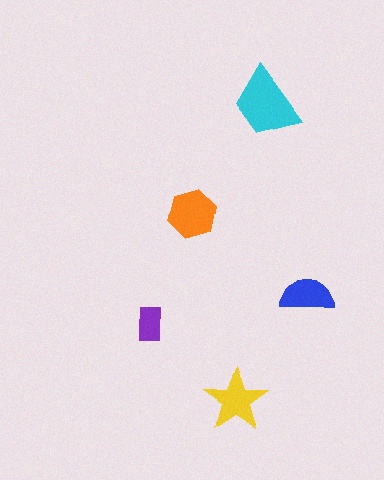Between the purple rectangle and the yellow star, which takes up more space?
The yellow star.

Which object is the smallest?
The purple rectangle.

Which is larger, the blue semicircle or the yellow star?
The yellow star.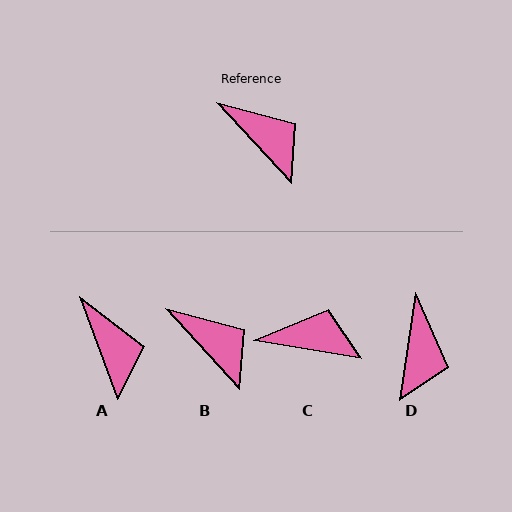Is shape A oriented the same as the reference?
No, it is off by about 22 degrees.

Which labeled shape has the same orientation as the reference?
B.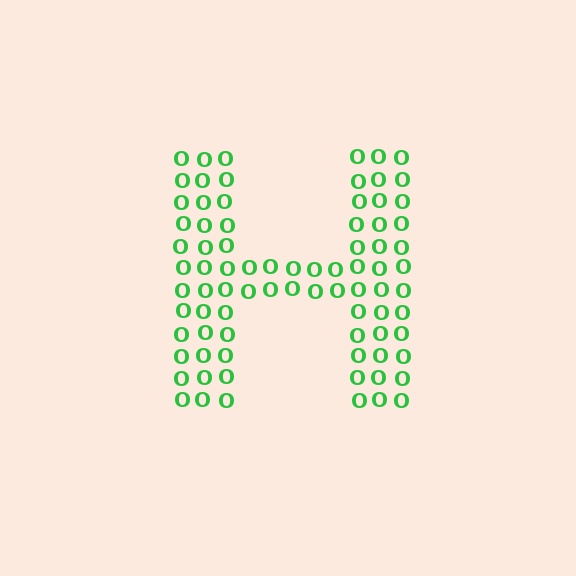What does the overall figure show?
The overall figure shows the letter H.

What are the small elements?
The small elements are letter O's.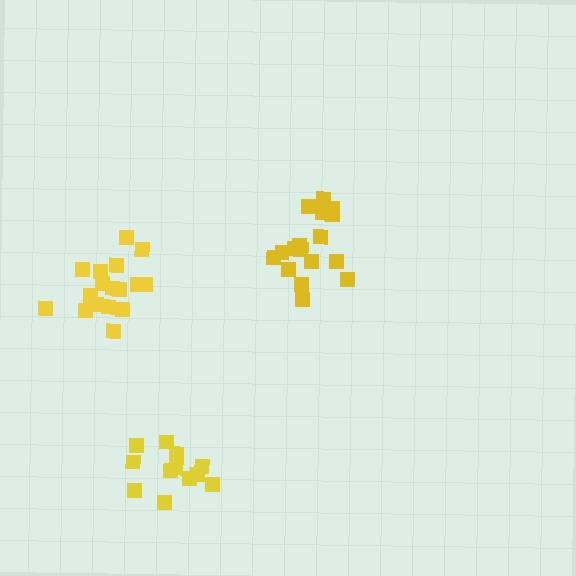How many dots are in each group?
Group 1: 17 dots, Group 2: 17 dots, Group 3: 12 dots (46 total).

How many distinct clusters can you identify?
There are 3 distinct clusters.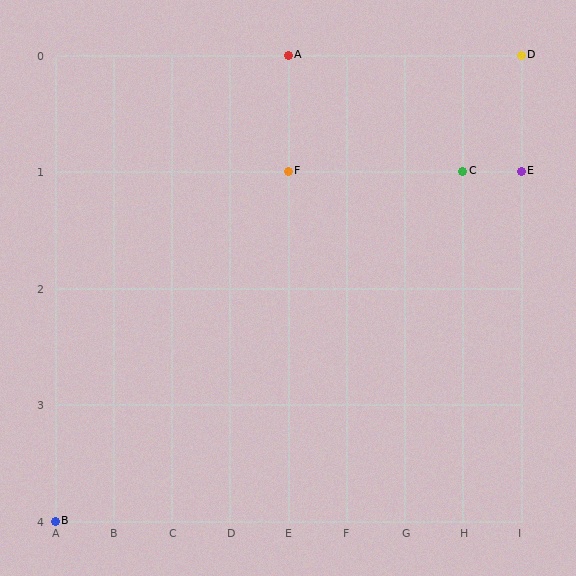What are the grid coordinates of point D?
Point D is at grid coordinates (I, 0).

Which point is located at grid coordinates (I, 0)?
Point D is at (I, 0).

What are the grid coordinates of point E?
Point E is at grid coordinates (I, 1).